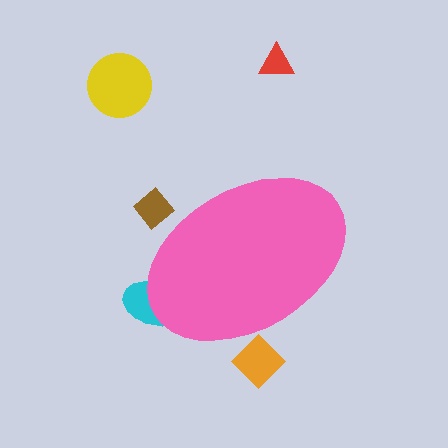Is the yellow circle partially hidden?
No, the yellow circle is fully visible.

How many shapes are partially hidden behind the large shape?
3 shapes are partially hidden.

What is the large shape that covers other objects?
A pink ellipse.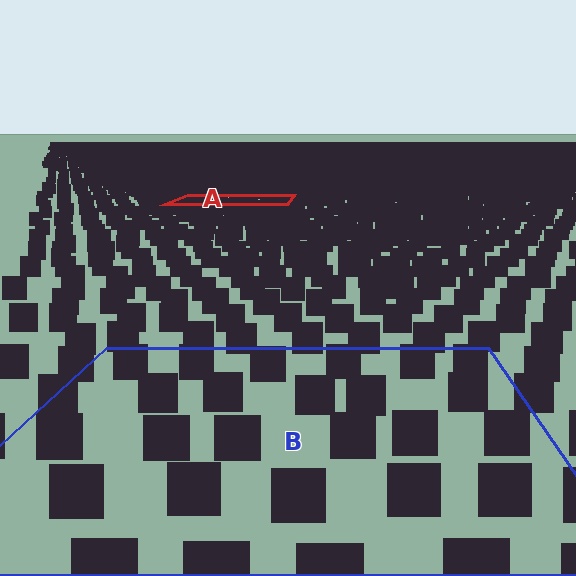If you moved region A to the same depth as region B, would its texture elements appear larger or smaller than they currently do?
They would appear larger. At a closer depth, the same texture elements are projected at a bigger on-screen size.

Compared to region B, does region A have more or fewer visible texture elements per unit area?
Region A has more texture elements per unit area — they are packed more densely because it is farther away.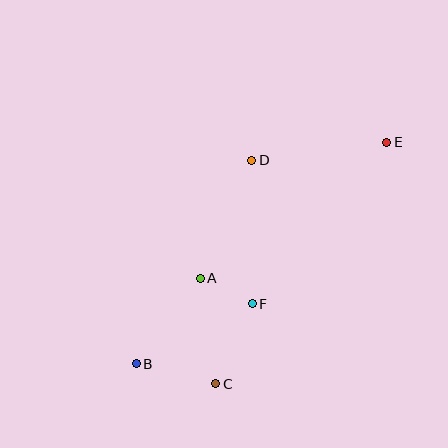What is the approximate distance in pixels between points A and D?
The distance between A and D is approximately 129 pixels.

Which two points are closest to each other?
Points A and F are closest to each other.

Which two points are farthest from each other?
Points B and E are farthest from each other.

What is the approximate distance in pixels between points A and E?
The distance between A and E is approximately 231 pixels.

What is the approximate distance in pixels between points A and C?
The distance between A and C is approximately 106 pixels.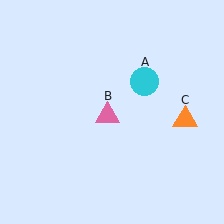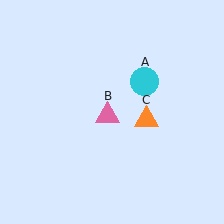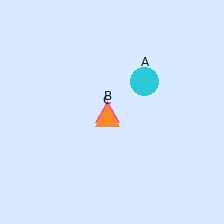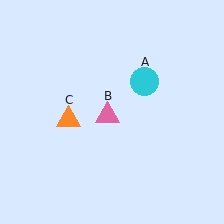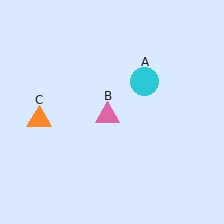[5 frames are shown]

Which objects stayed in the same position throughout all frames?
Cyan circle (object A) and pink triangle (object B) remained stationary.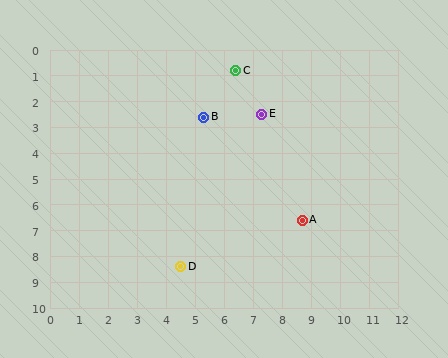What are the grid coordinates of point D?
Point D is at approximately (4.5, 8.4).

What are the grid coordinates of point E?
Point E is at approximately (7.3, 2.5).